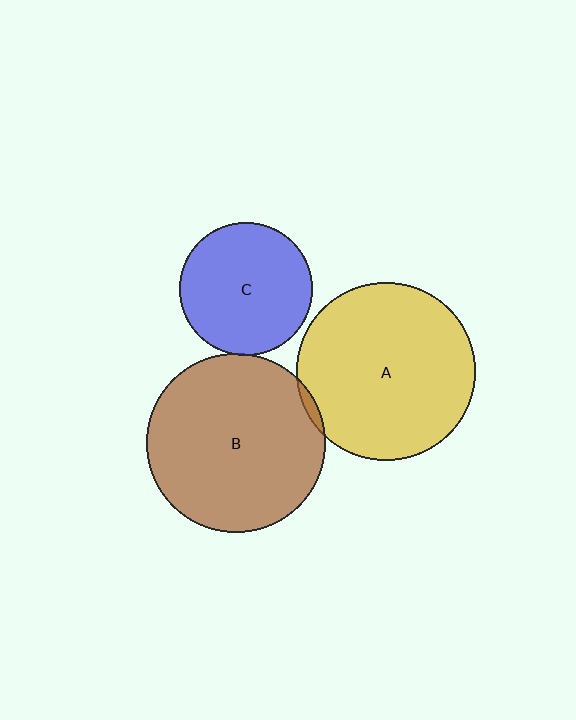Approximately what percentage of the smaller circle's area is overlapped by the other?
Approximately 5%.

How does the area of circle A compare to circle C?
Approximately 1.8 times.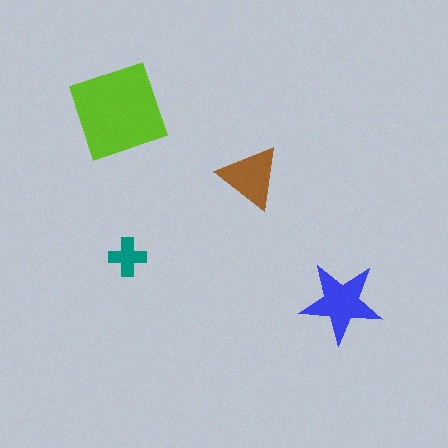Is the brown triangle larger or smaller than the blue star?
Smaller.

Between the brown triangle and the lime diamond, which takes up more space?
The lime diamond.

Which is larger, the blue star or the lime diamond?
The lime diamond.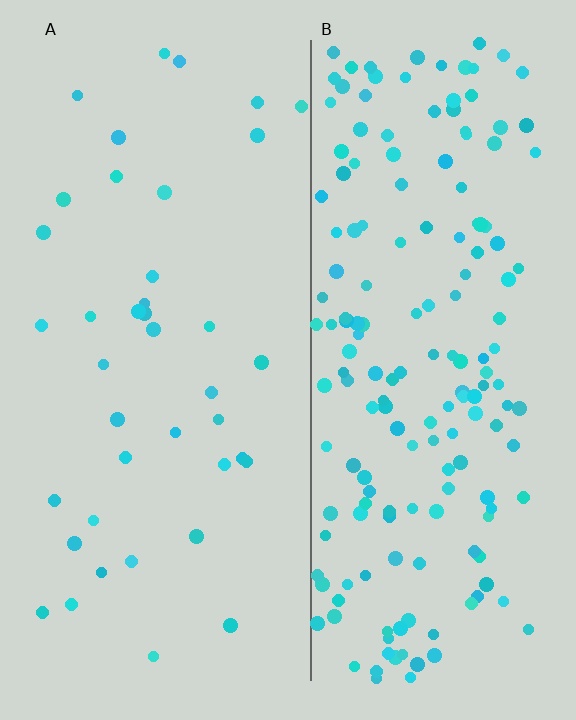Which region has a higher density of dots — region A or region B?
B (the right).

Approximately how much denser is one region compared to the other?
Approximately 4.5× — region B over region A.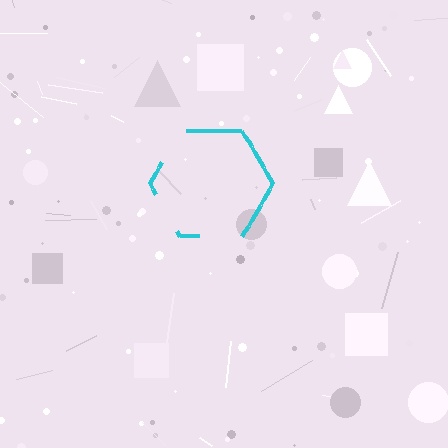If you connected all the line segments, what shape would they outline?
They would outline a hexagon.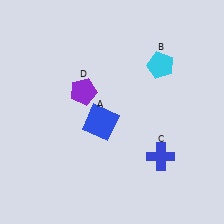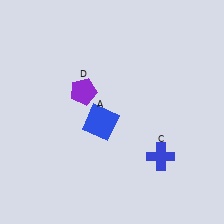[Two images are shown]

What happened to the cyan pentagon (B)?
The cyan pentagon (B) was removed in Image 2. It was in the top-right area of Image 1.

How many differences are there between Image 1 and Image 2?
There is 1 difference between the two images.